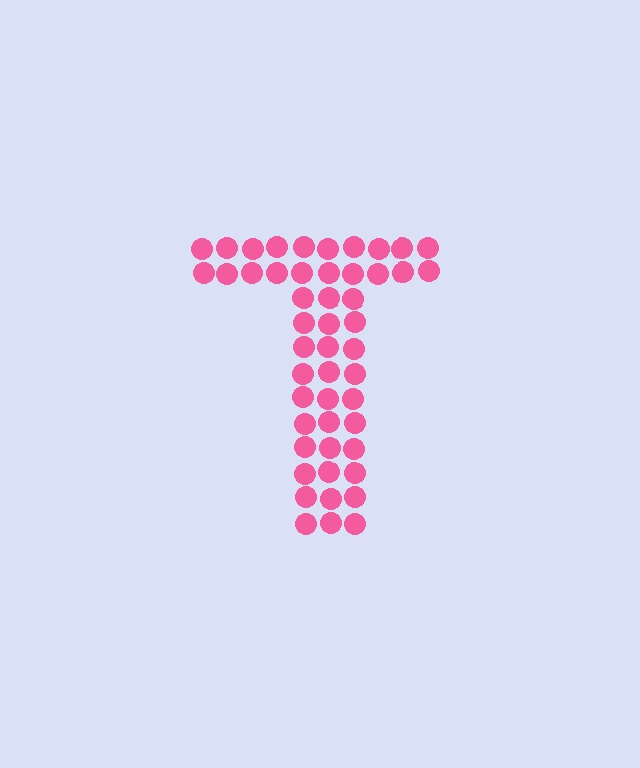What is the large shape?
The large shape is the letter T.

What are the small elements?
The small elements are circles.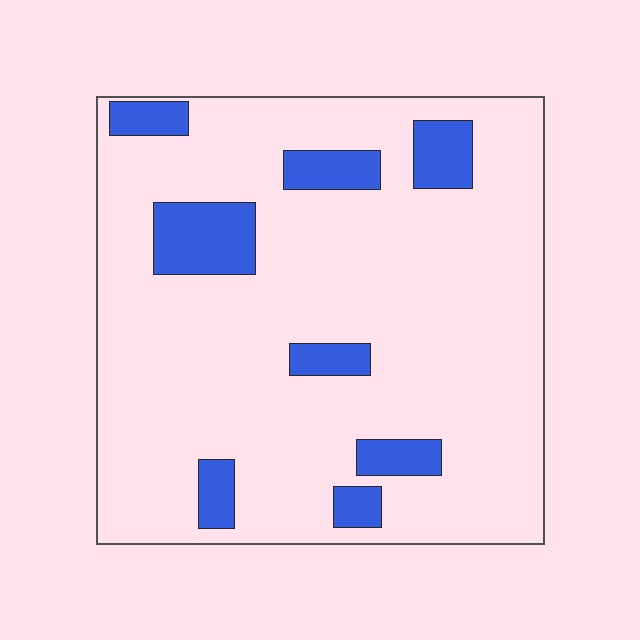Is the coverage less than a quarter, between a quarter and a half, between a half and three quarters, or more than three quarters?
Less than a quarter.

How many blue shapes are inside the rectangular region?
8.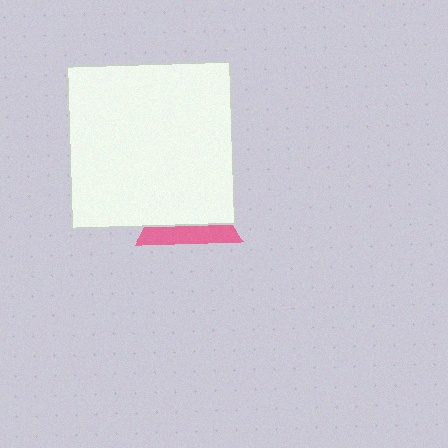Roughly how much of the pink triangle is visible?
A small part of it is visible (roughly 34%).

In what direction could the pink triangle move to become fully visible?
The pink triangle could move down. That would shift it out from behind the white rectangle entirely.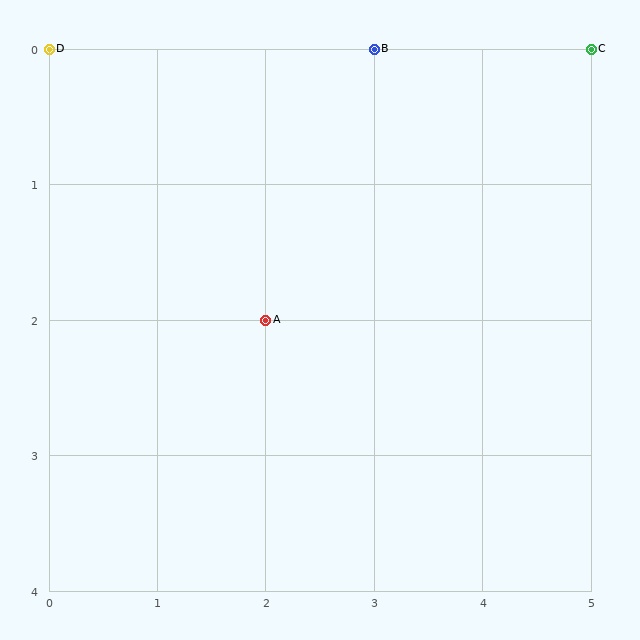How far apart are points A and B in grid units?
Points A and B are 1 column and 2 rows apart (about 2.2 grid units diagonally).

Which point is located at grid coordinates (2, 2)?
Point A is at (2, 2).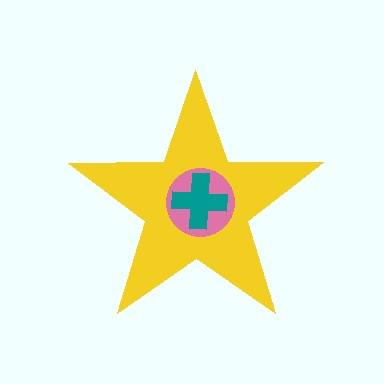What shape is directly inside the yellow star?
The pink circle.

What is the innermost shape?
The teal cross.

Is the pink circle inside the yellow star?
Yes.